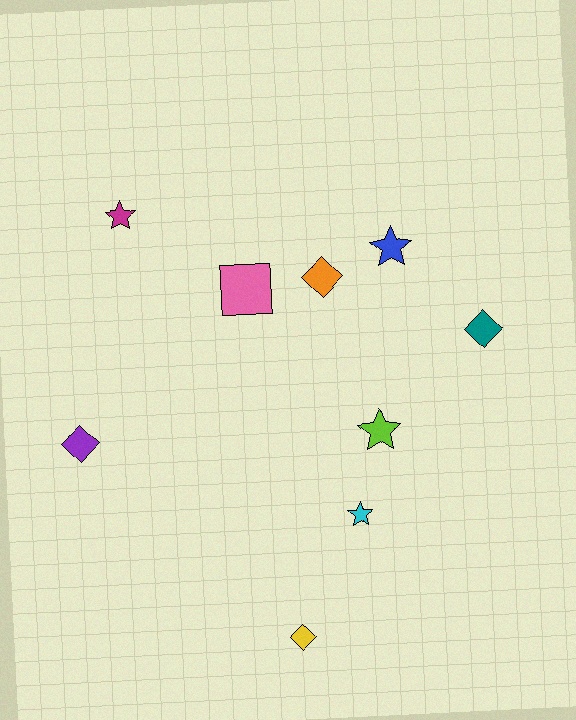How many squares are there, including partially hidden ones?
There is 1 square.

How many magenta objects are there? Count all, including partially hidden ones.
There is 1 magenta object.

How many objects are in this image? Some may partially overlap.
There are 9 objects.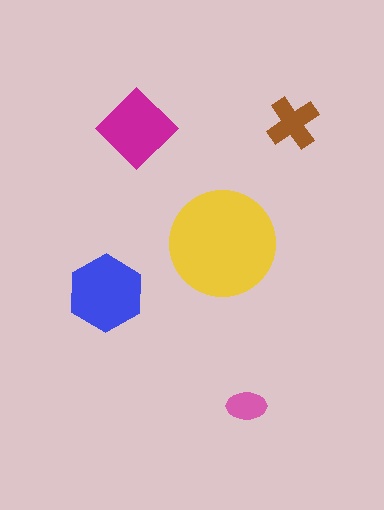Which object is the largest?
The yellow circle.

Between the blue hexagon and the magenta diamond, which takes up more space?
The blue hexagon.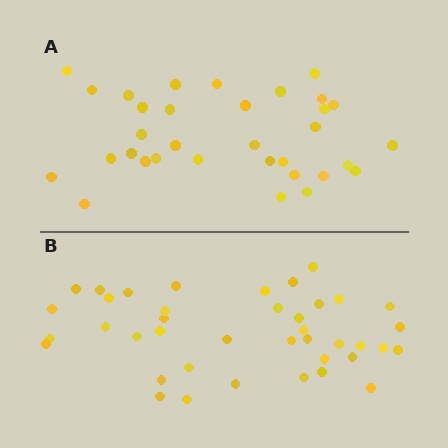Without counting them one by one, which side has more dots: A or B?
Region B (the bottom region) has more dots.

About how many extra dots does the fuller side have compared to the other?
Region B has roughly 8 or so more dots than region A.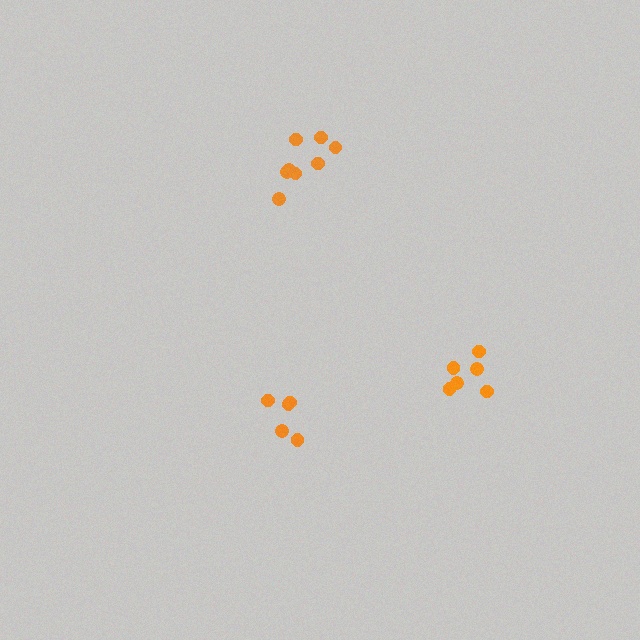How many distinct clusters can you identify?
There are 3 distinct clusters.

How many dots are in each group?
Group 1: 8 dots, Group 2: 5 dots, Group 3: 6 dots (19 total).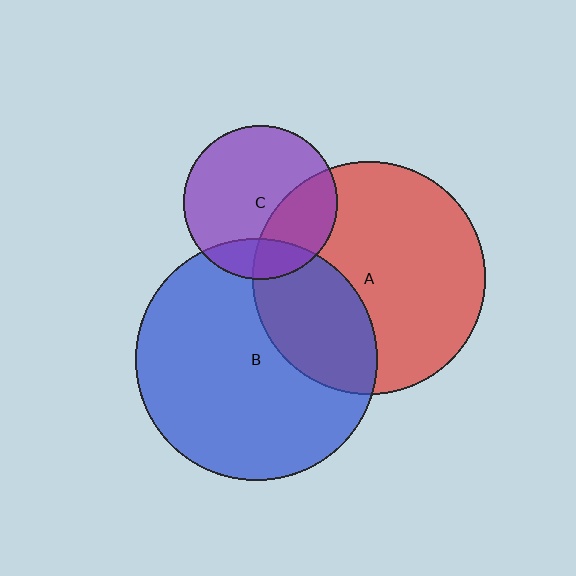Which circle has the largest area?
Circle B (blue).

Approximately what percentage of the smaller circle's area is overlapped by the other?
Approximately 30%.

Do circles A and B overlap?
Yes.